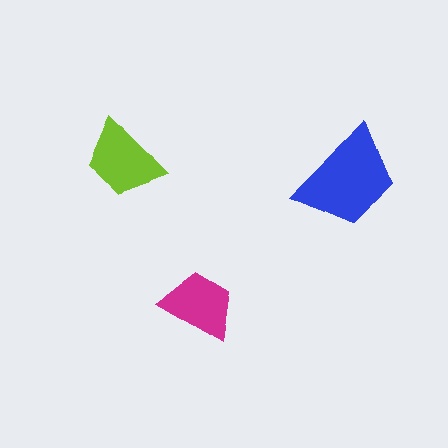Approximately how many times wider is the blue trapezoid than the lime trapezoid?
About 1.5 times wider.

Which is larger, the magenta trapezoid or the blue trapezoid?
The blue one.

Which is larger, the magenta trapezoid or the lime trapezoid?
The lime one.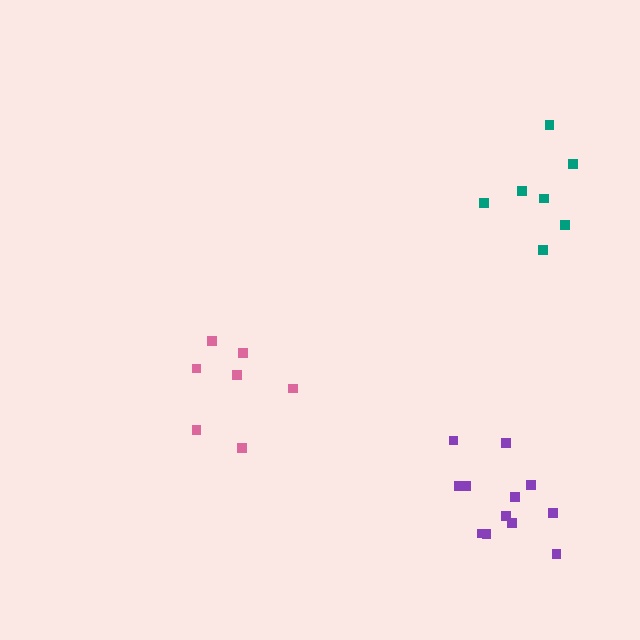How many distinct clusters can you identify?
There are 3 distinct clusters.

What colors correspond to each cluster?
The clusters are colored: teal, purple, pink.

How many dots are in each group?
Group 1: 7 dots, Group 2: 12 dots, Group 3: 7 dots (26 total).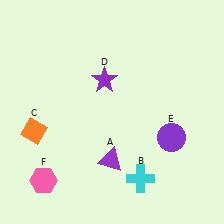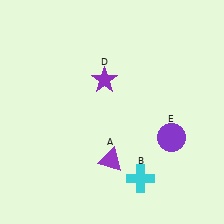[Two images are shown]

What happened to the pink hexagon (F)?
The pink hexagon (F) was removed in Image 2. It was in the bottom-left area of Image 1.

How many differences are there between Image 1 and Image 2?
There are 2 differences between the two images.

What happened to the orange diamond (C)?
The orange diamond (C) was removed in Image 2. It was in the bottom-left area of Image 1.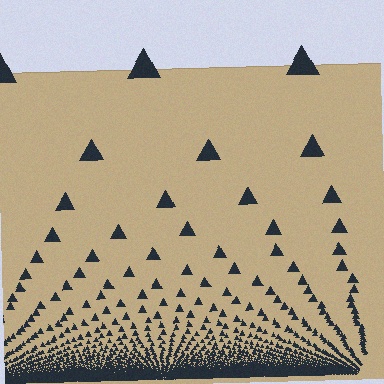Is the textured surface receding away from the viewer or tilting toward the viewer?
The surface appears to tilt toward the viewer. Texture elements get larger and sparser toward the top.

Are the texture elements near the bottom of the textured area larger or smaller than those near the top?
Smaller. The gradient is inverted — elements near the bottom are smaller and denser.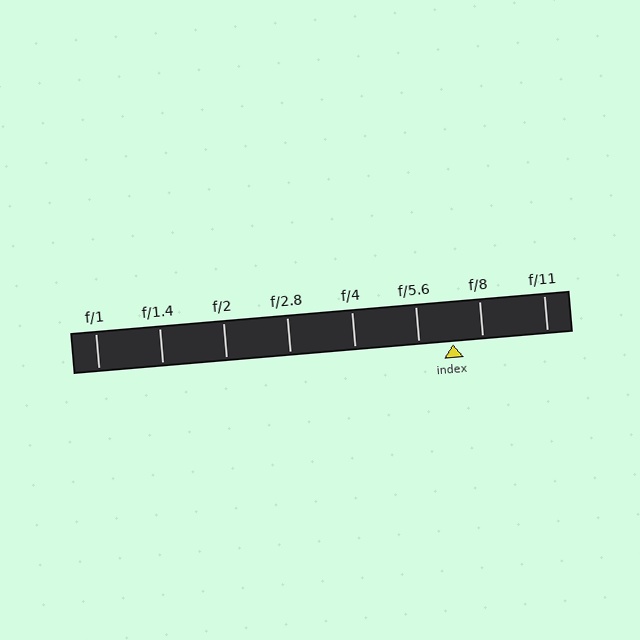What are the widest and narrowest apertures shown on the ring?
The widest aperture shown is f/1 and the narrowest is f/11.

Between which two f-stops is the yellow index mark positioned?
The index mark is between f/5.6 and f/8.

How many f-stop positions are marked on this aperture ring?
There are 8 f-stop positions marked.